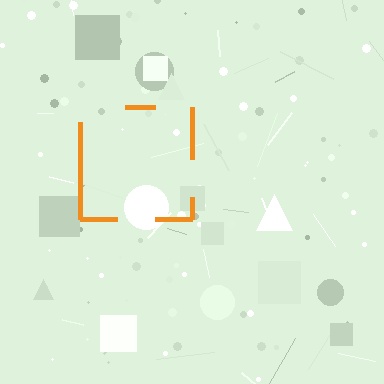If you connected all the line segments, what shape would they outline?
They would outline a square.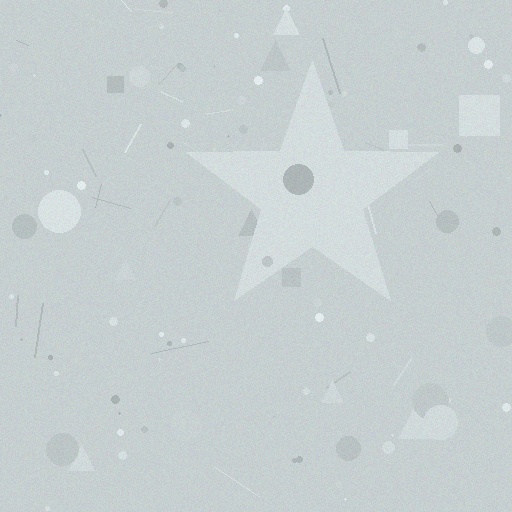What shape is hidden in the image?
A star is hidden in the image.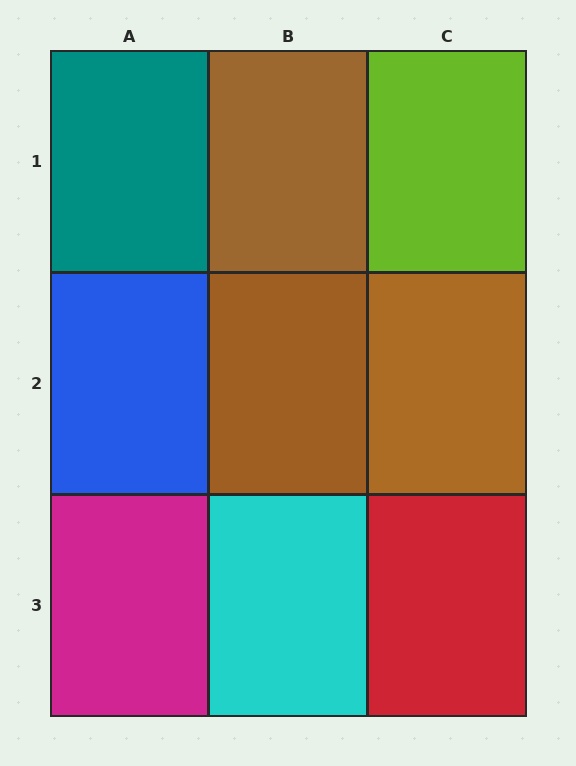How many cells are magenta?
1 cell is magenta.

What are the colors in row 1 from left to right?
Teal, brown, lime.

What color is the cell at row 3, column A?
Magenta.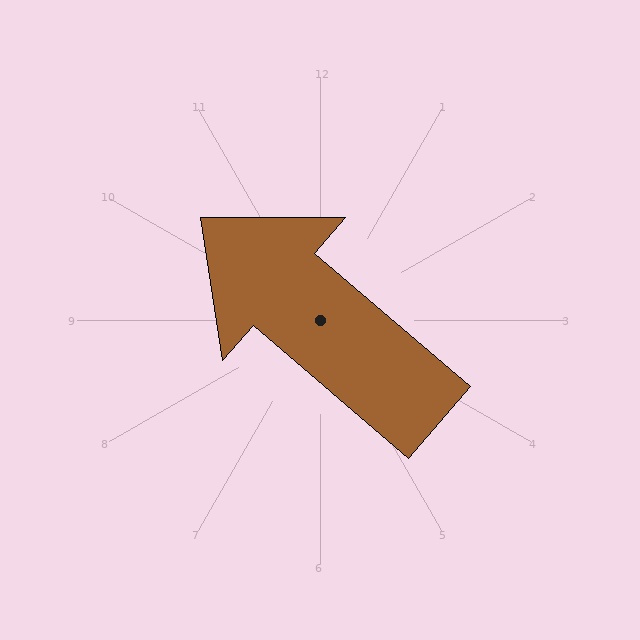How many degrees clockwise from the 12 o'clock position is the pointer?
Approximately 311 degrees.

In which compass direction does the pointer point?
Northwest.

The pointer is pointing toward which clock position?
Roughly 10 o'clock.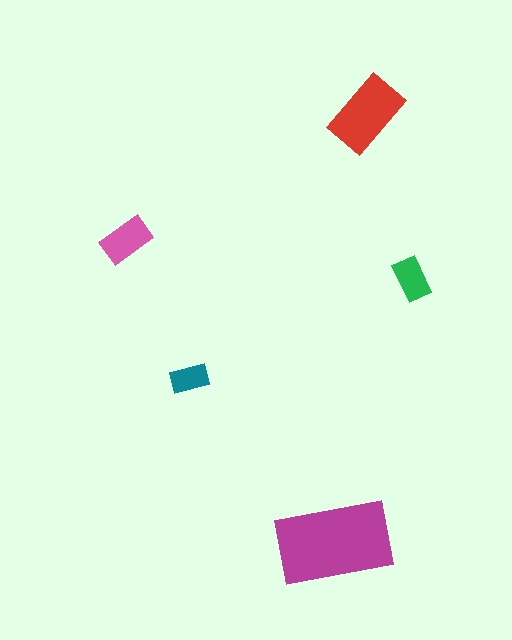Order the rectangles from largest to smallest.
the magenta one, the red one, the pink one, the green one, the teal one.